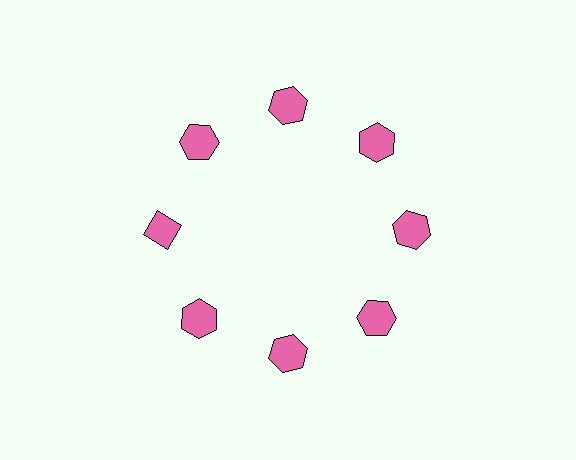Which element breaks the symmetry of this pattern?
The pink diamond at roughly the 9 o'clock position breaks the symmetry. All other shapes are pink hexagons.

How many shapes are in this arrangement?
There are 8 shapes arranged in a ring pattern.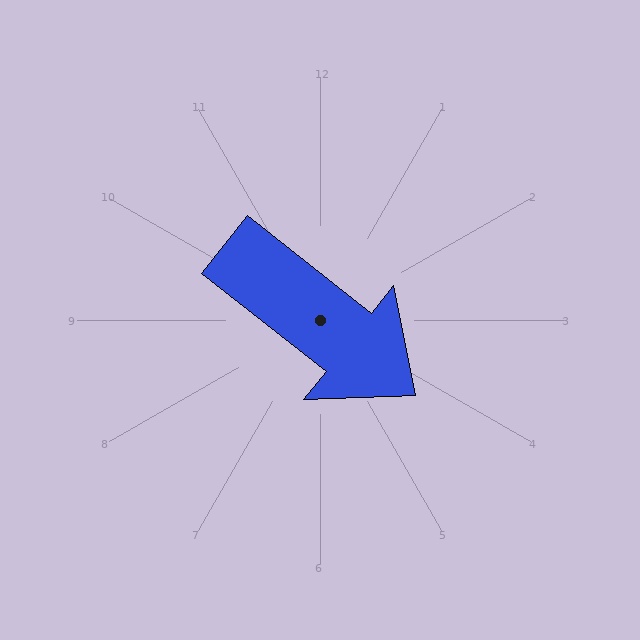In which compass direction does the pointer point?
Southeast.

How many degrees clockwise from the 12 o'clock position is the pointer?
Approximately 128 degrees.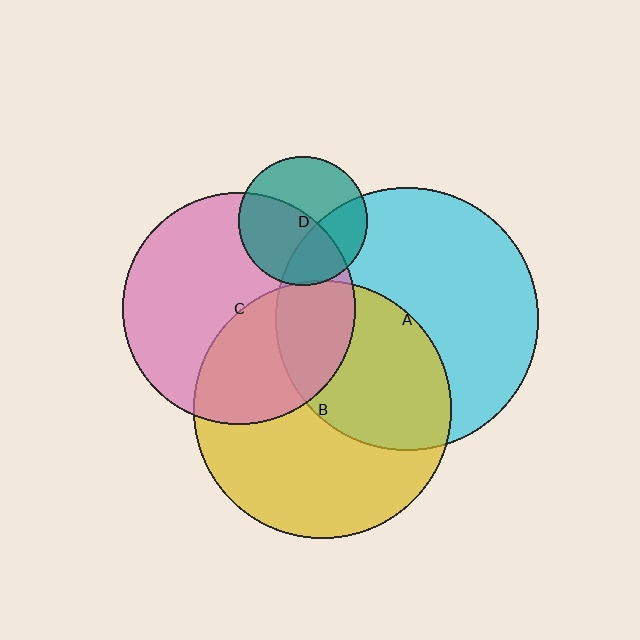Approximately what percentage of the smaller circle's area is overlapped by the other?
Approximately 35%.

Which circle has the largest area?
Circle A (cyan).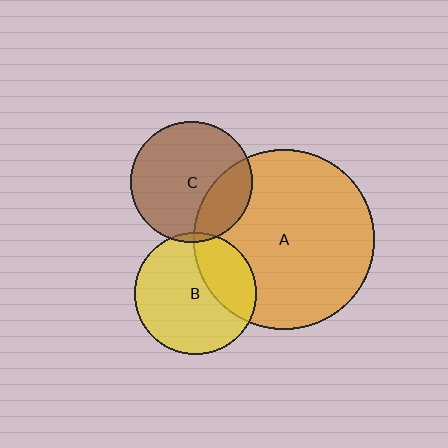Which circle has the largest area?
Circle A (orange).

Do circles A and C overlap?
Yes.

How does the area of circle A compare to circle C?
Approximately 2.2 times.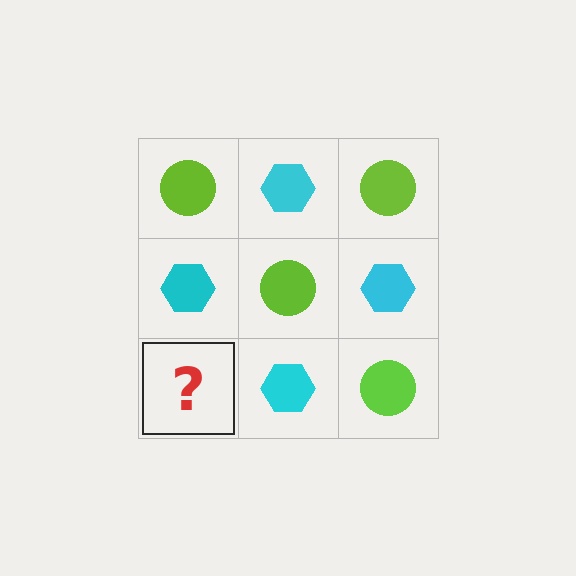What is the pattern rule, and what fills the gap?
The rule is that it alternates lime circle and cyan hexagon in a checkerboard pattern. The gap should be filled with a lime circle.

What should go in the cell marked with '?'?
The missing cell should contain a lime circle.